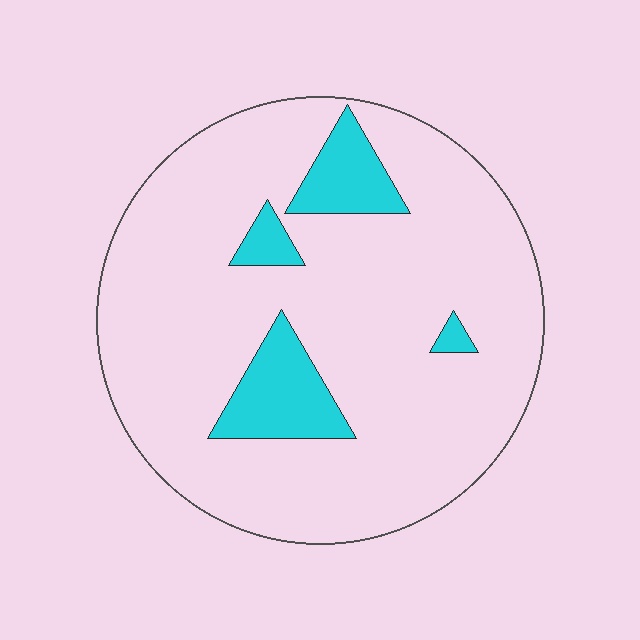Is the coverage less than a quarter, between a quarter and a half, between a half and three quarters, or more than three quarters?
Less than a quarter.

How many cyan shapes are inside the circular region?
4.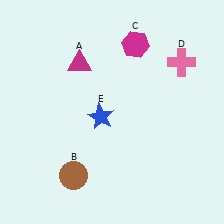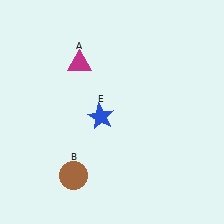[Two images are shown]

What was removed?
The pink cross (D), the magenta hexagon (C) were removed in Image 2.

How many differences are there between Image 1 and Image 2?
There are 2 differences between the two images.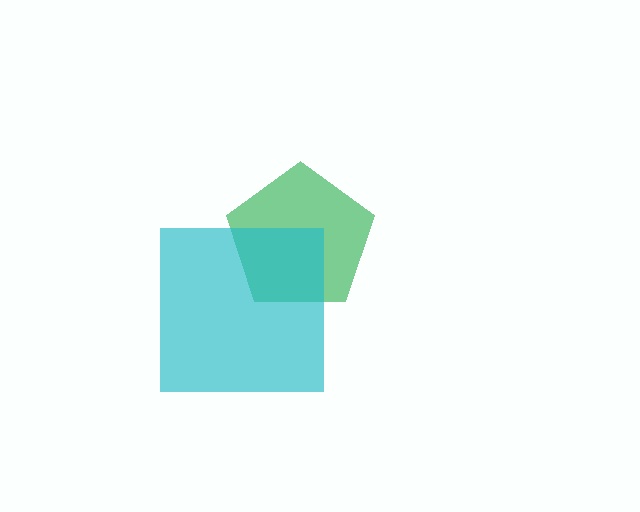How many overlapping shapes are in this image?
There are 2 overlapping shapes in the image.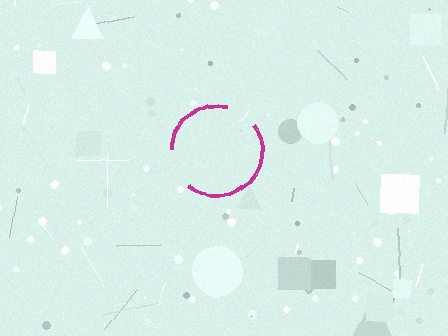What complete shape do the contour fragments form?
The contour fragments form a circle.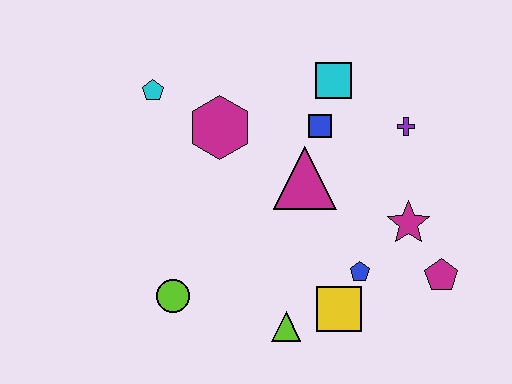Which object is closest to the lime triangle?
The yellow square is closest to the lime triangle.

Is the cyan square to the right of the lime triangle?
Yes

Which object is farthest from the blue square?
The lime circle is farthest from the blue square.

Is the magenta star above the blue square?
No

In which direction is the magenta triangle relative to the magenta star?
The magenta triangle is to the left of the magenta star.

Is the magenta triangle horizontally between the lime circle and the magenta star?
Yes